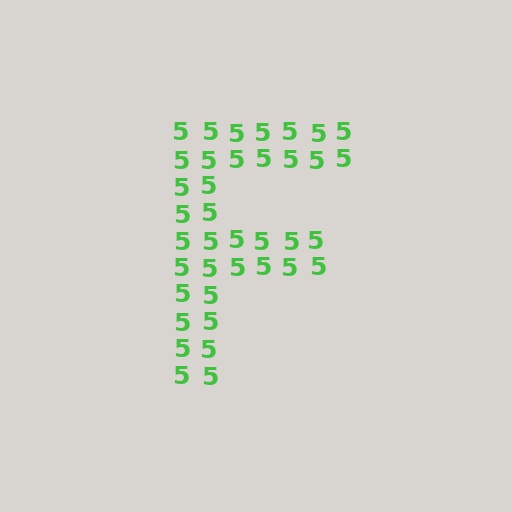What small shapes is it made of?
It is made of small digit 5's.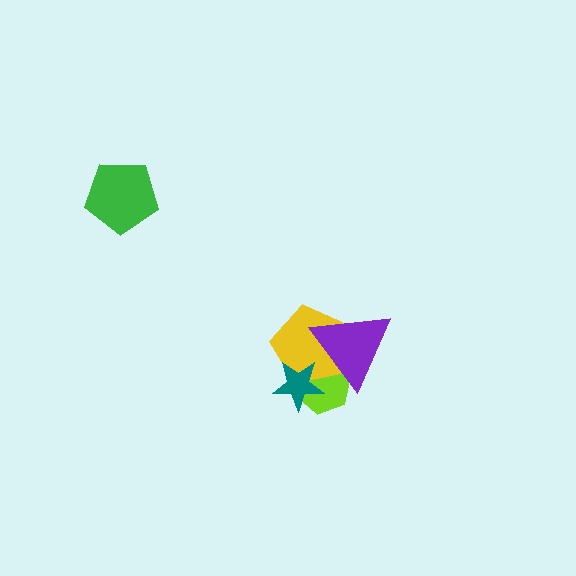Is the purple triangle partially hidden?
No, no other shape covers it.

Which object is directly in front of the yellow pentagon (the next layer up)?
The teal star is directly in front of the yellow pentagon.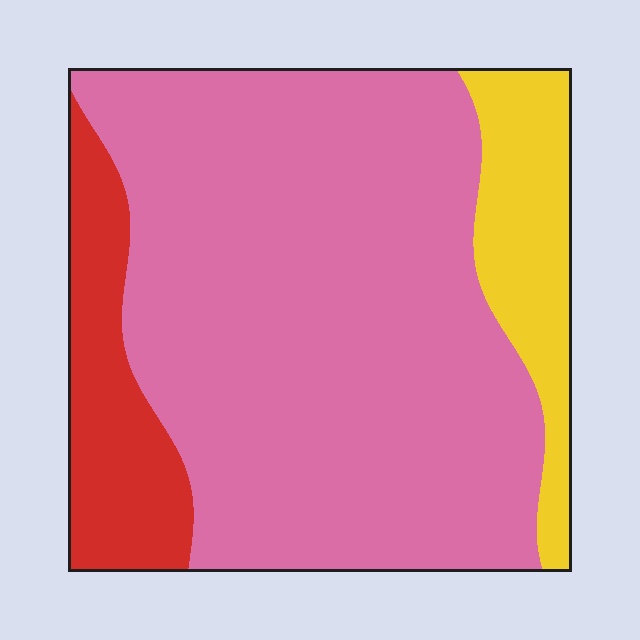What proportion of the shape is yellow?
Yellow covers about 15% of the shape.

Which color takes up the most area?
Pink, at roughly 75%.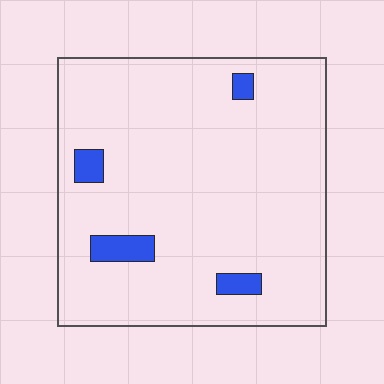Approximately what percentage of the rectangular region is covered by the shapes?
Approximately 5%.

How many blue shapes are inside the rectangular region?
4.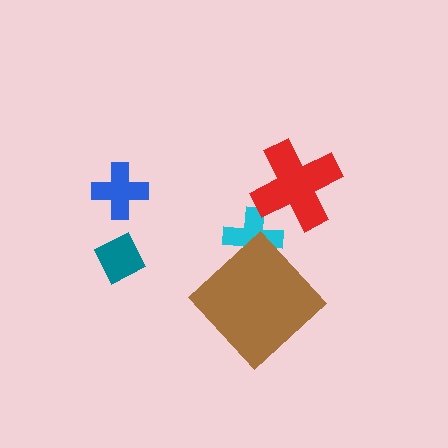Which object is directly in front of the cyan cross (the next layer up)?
The brown diamond is directly in front of the cyan cross.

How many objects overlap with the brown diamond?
1 object overlaps with the brown diamond.